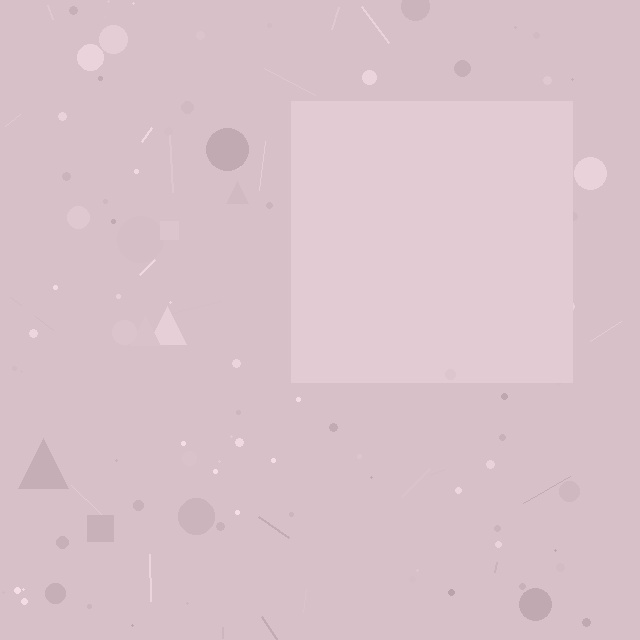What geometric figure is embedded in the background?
A square is embedded in the background.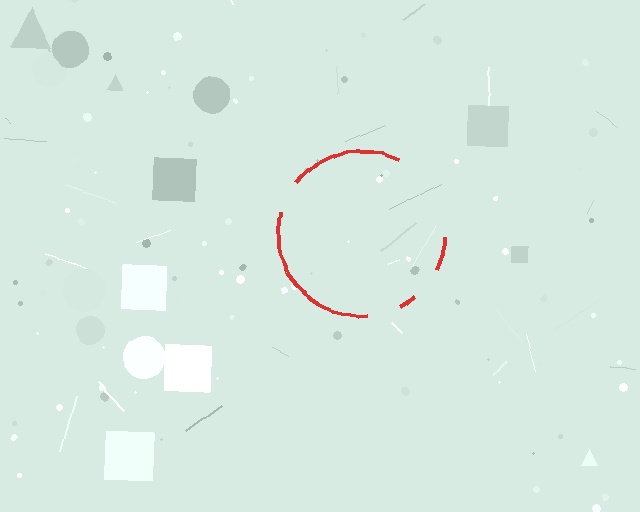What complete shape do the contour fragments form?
The contour fragments form a circle.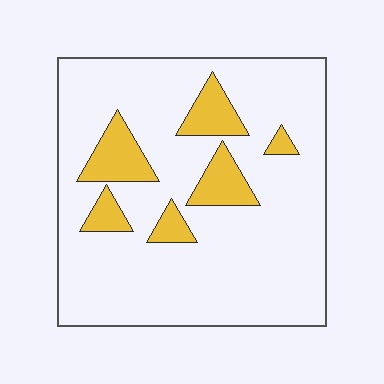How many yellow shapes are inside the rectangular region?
6.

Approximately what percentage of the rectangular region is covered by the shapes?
Approximately 15%.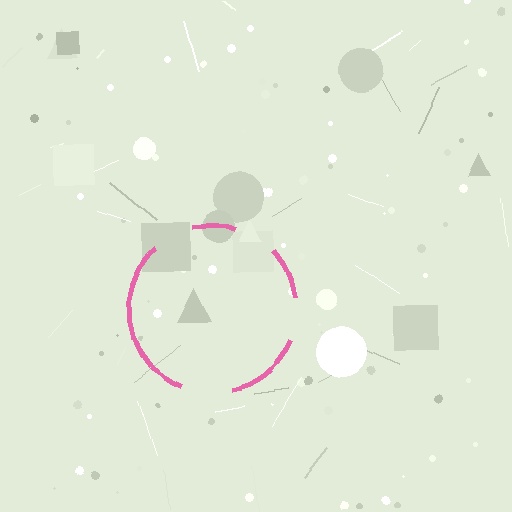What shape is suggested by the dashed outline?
The dashed outline suggests a circle.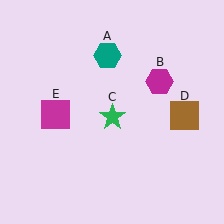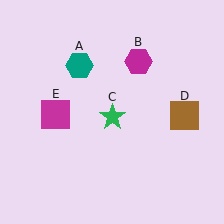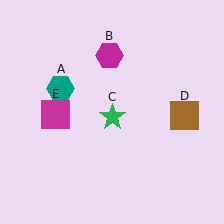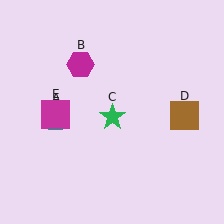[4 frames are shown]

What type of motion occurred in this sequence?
The teal hexagon (object A), magenta hexagon (object B) rotated counterclockwise around the center of the scene.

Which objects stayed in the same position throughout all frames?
Green star (object C) and brown square (object D) and magenta square (object E) remained stationary.